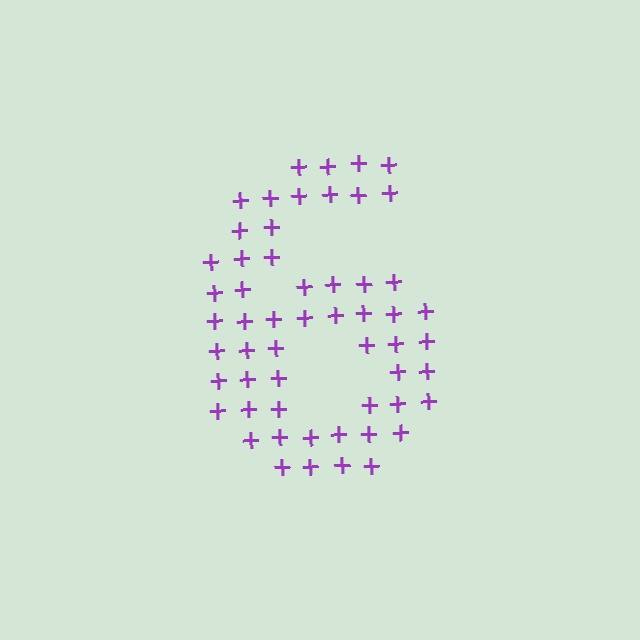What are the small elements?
The small elements are plus signs.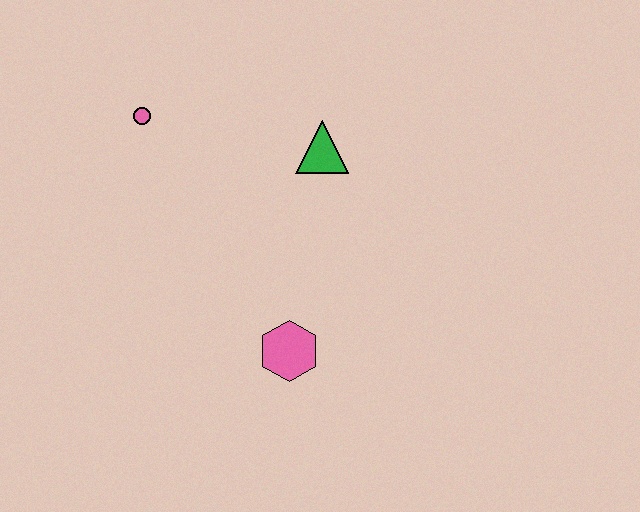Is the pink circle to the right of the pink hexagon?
No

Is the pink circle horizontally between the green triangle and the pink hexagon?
No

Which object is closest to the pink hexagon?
The green triangle is closest to the pink hexagon.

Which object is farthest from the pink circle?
The pink hexagon is farthest from the pink circle.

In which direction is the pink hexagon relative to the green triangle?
The pink hexagon is below the green triangle.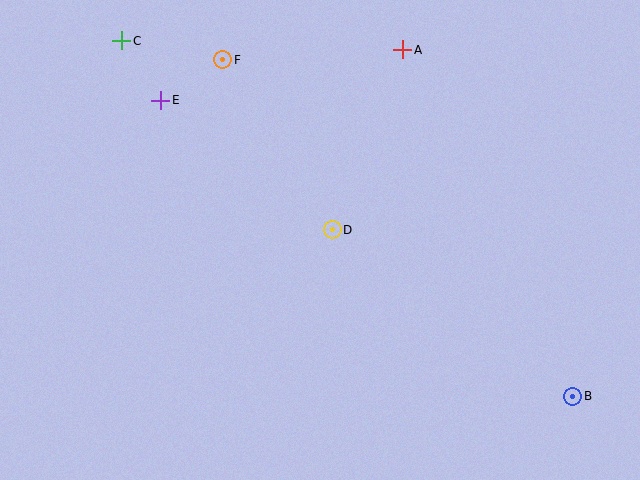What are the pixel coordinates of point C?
Point C is at (122, 41).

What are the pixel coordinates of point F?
Point F is at (223, 60).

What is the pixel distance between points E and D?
The distance between E and D is 215 pixels.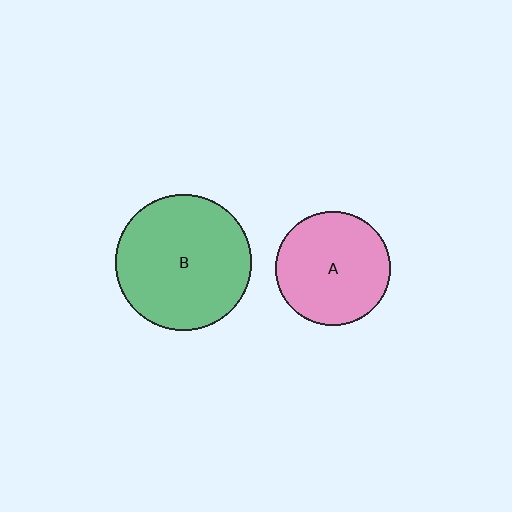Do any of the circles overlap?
No, none of the circles overlap.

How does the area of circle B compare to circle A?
Approximately 1.4 times.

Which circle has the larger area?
Circle B (green).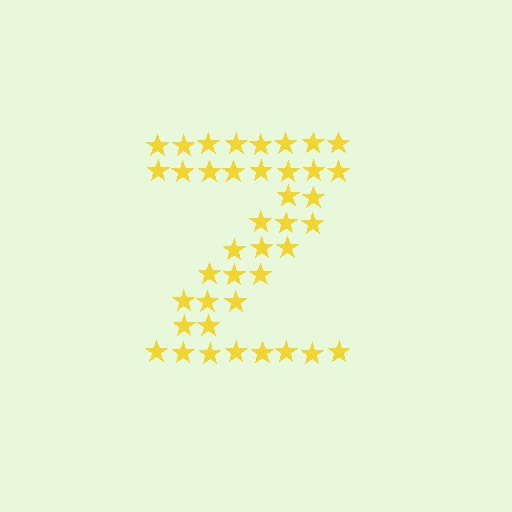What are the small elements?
The small elements are stars.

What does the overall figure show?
The overall figure shows the letter Z.